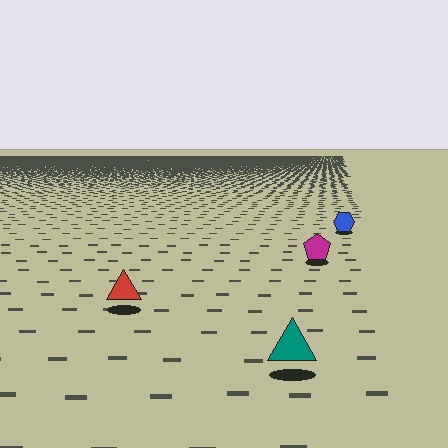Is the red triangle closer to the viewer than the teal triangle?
No. The teal triangle is closer — you can tell from the texture gradient: the ground texture is coarser near it.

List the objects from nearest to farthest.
From nearest to farthest: the teal triangle, the red triangle, the magenta pentagon, the blue hexagon.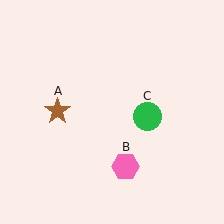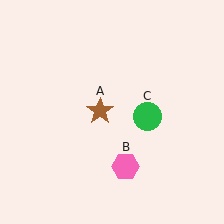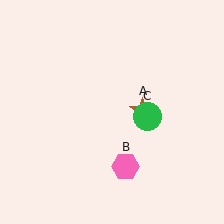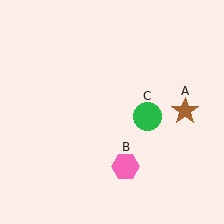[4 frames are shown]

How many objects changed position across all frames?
1 object changed position: brown star (object A).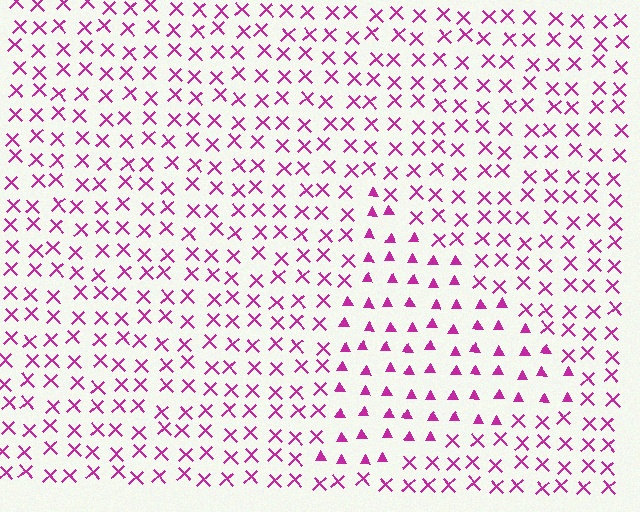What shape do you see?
I see a triangle.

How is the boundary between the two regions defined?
The boundary is defined by a change in element shape: triangles inside vs. X marks outside. All elements share the same color and spacing.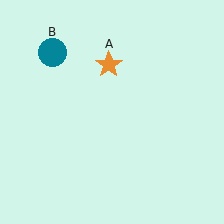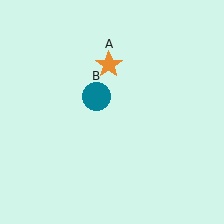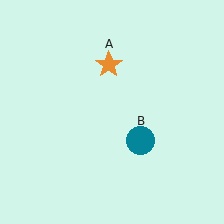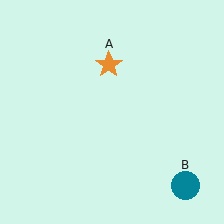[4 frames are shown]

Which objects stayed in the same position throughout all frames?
Orange star (object A) remained stationary.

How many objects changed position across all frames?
1 object changed position: teal circle (object B).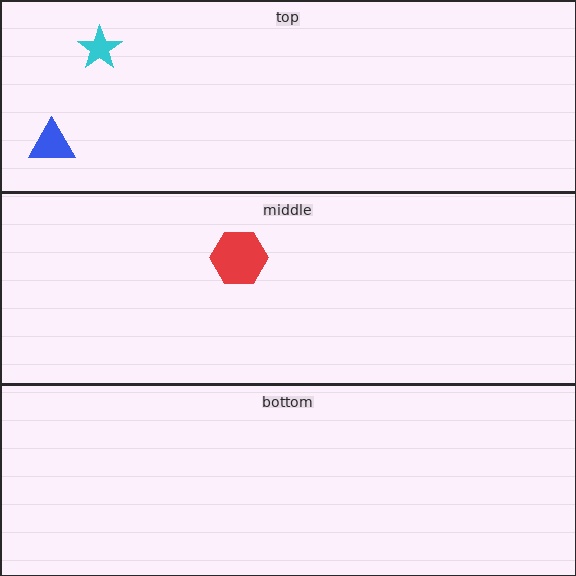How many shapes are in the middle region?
1.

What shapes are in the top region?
The cyan star, the blue triangle.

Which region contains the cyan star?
The top region.